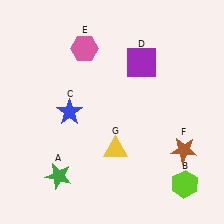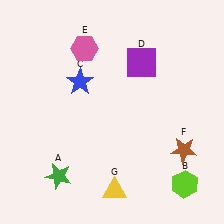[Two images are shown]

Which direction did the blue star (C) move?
The blue star (C) moved up.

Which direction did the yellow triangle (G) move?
The yellow triangle (G) moved down.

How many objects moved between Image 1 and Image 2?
2 objects moved between the two images.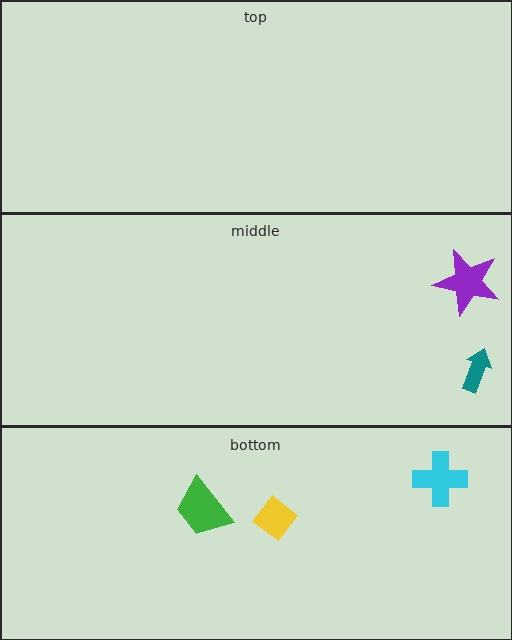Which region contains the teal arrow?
The middle region.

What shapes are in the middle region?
The purple star, the teal arrow.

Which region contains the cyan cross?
The bottom region.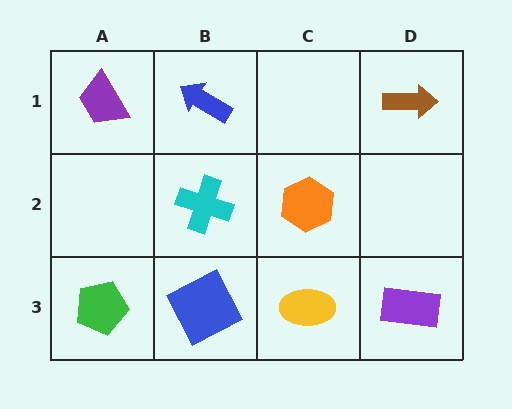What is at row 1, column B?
A blue arrow.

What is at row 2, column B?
A cyan cross.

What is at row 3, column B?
A blue square.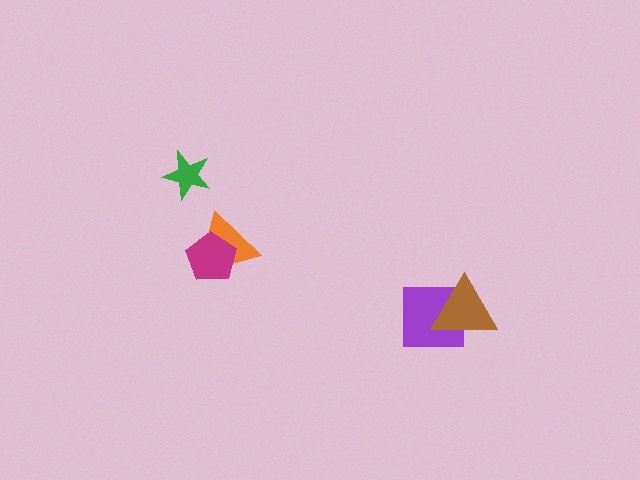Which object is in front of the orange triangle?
The magenta pentagon is in front of the orange triangle.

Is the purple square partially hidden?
Yes, it is partially covered by another shape.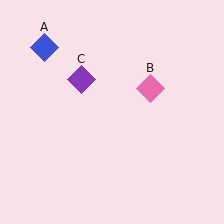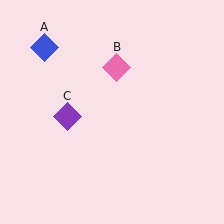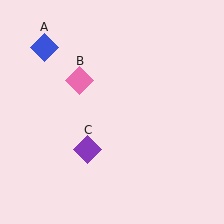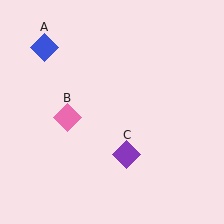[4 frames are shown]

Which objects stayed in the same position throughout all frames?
Blue diamond (object A) remained stationary.